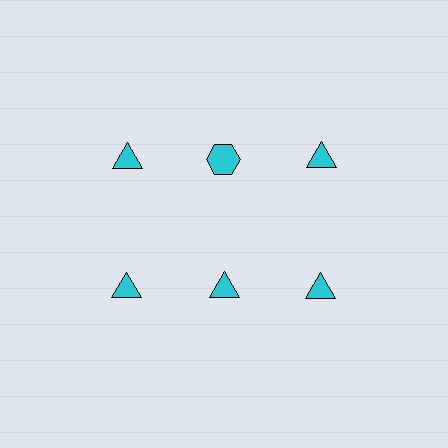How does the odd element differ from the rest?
It has a different shape: hexagon instead of triangle.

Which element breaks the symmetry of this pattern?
The cyan hexagon in the top row, second from left column breaks the symmetry. All other shapes are cyan triangles.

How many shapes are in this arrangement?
There are 6 shapes arranged in a grid pattern.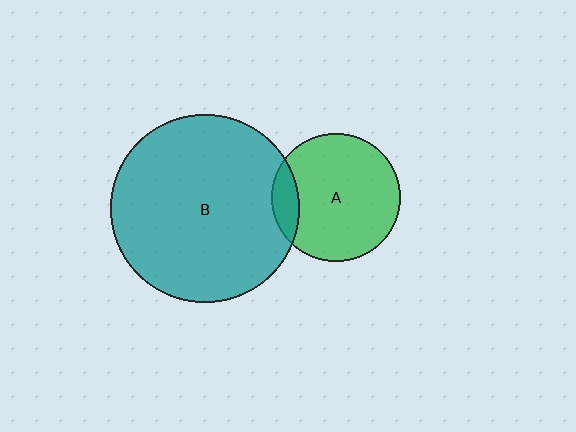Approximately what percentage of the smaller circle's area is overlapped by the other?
Approximately 10%.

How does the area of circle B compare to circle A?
Approximately 2.2 times.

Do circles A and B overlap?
Yes.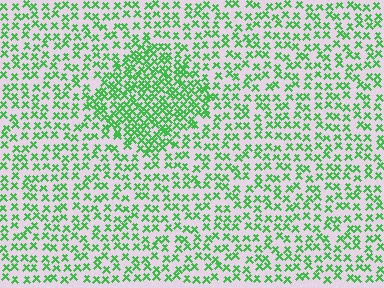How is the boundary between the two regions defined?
The boundary is defined by a change in element density (approximately 2.0x ratio). All elements are the same color, size, and shape.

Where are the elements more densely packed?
The elements are more densely packed inside the diamond boundary.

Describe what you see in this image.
The image contains small green elements arranged at two different densities. A diamond-shaped region is visible where the elements are more densely packed than the surrounding area.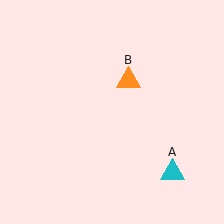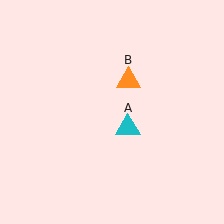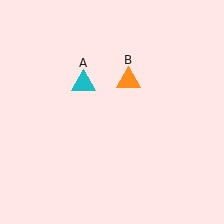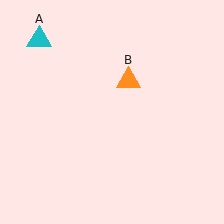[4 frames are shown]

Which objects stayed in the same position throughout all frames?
Orange triangle (object B) remained stationary.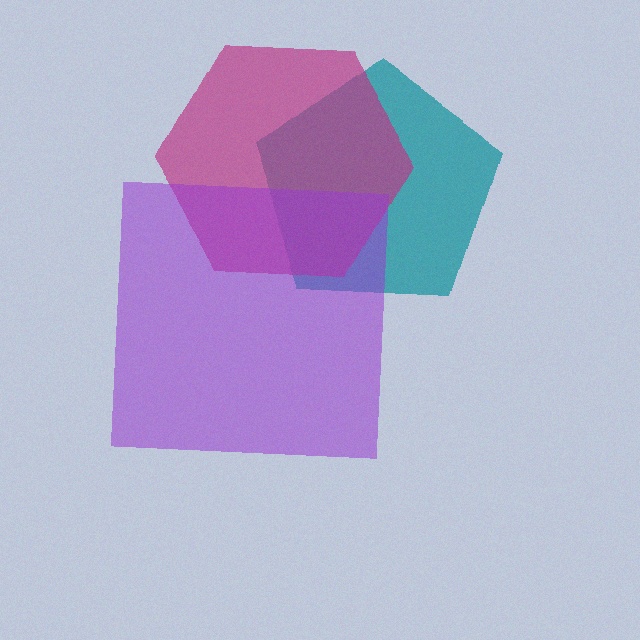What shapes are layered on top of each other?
The layered shapes are: a teal pentagon, a magenta hexagon, a purple square.